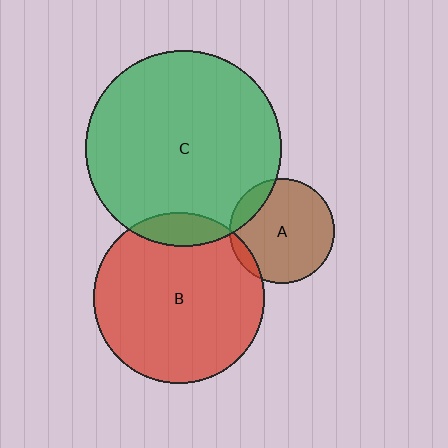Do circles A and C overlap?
Yes.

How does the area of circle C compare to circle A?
Approximately 3.5 times.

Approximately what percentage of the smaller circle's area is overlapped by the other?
Approximately 15%.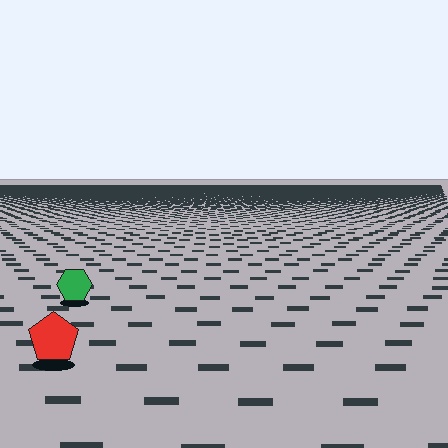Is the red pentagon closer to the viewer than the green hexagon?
Yes. The red pentagon is closer — you can tell from the texture gradient: the ground texture is coarser near it.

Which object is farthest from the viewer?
The green hexagon is farthest from the viewer. It appears smaller and the ground texture around it is denser.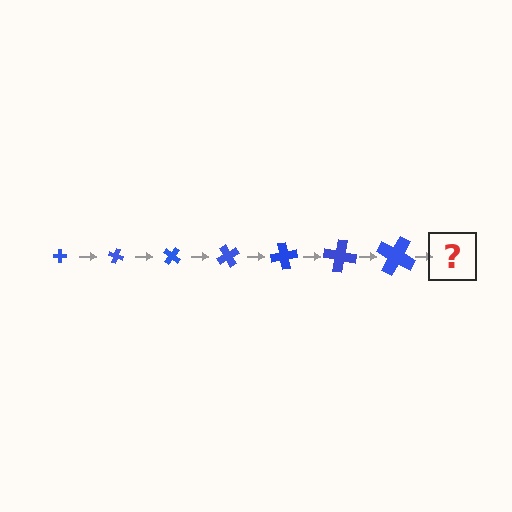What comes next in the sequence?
The next element should be a cross, larger than the previous one and rotated 140 degrees from the start.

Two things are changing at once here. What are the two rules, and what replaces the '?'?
The two rules are that the cross grows larger each step and it rotates 20 degrees each step. The '?' should be a cross, larger than the previous one and rotated 140 degrees from the start.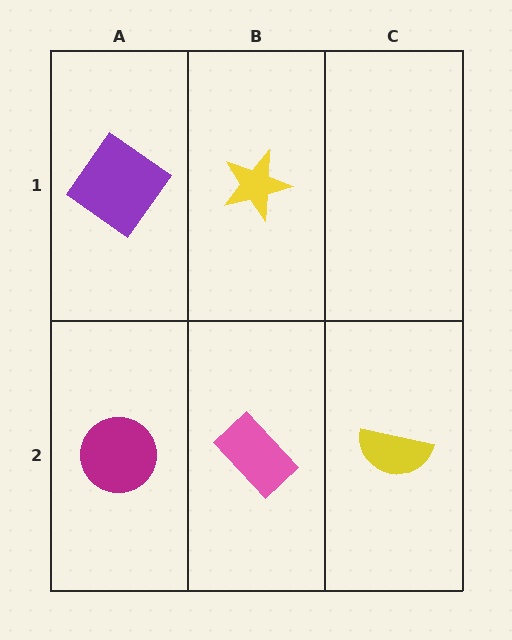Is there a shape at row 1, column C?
No, that cell is empty.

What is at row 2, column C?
A yellow semicircle.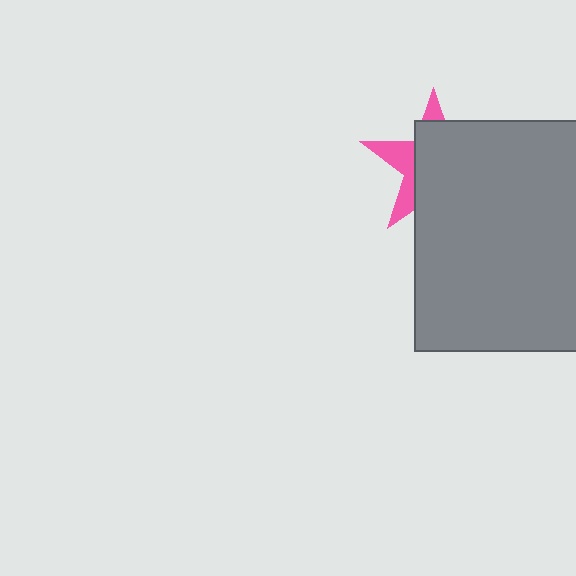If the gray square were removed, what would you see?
You would see the complete pink star.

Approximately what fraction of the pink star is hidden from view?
Roughly 70% of the pink star is hidden behind the gray square.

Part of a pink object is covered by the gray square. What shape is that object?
It is a star.